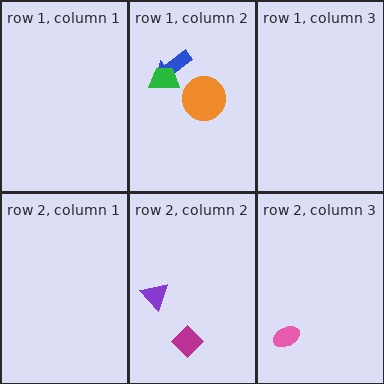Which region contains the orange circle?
The row 1, column 2 region.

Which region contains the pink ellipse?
The row 2, column 3 region.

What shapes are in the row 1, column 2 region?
The orange circle, the blue arrow, the green trapezoid.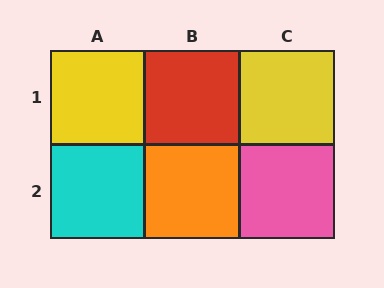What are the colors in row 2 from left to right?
Cyan, orange, pink.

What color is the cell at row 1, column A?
Yellow.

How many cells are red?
1 cell is red.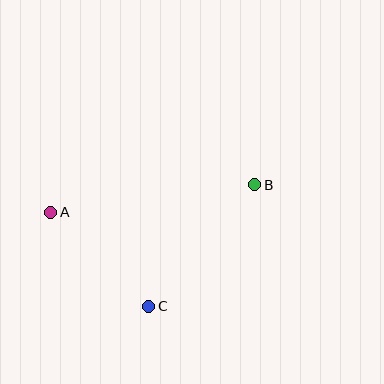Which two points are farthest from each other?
Points A and B are farthest from each other.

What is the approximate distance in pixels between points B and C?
The distance between B and C is approximately 161 pixels.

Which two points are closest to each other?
Points A and C are closest to each other.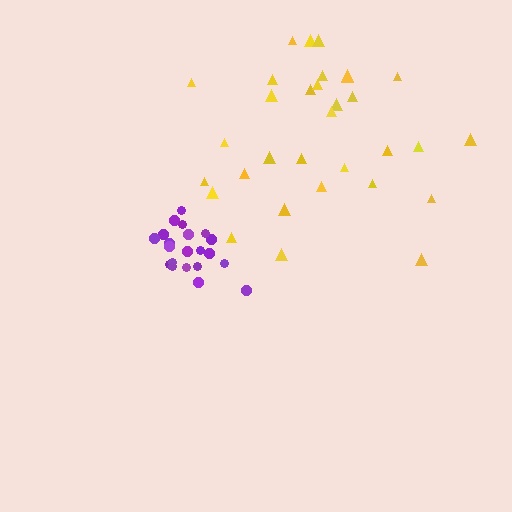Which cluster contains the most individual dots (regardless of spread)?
Yellow (32).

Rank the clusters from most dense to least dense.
purple, yellow.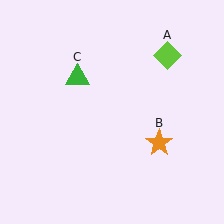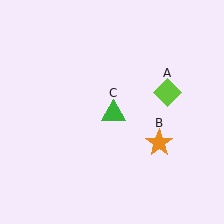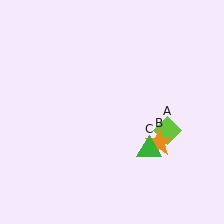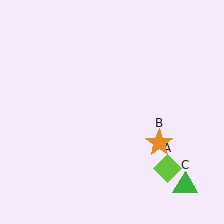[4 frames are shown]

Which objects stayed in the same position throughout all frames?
Orange star (object B) remained stationary.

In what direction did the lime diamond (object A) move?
The lime diamond (object A) moved down.